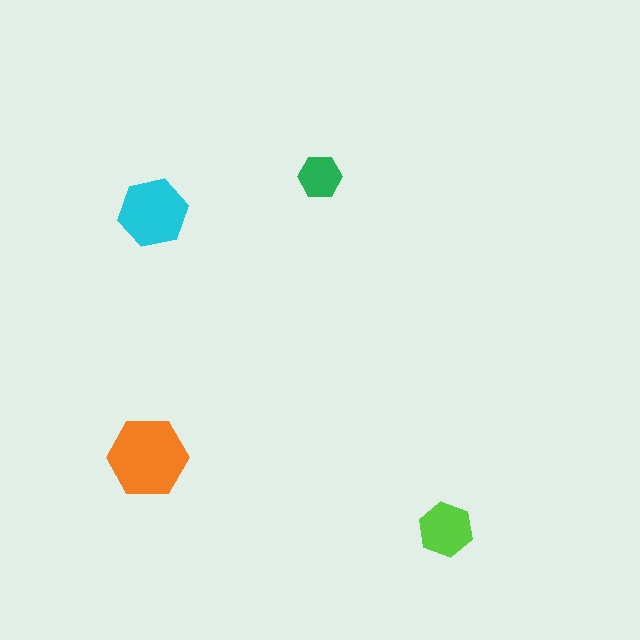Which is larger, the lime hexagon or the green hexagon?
The lime one.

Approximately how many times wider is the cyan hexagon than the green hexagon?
About 1.5 times wider.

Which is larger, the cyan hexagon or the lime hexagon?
The cyan one.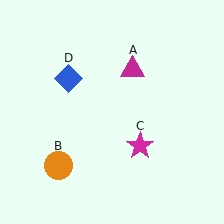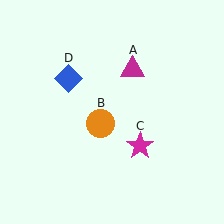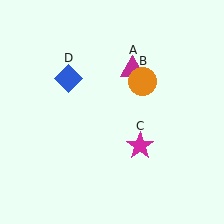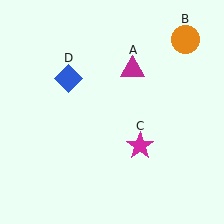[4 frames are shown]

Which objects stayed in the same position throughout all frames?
Magenta triangle (object A) and magenta star (object C) and blue diamond (object D) remained stationary.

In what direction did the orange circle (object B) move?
The orange circle (object B) moved up and to the right.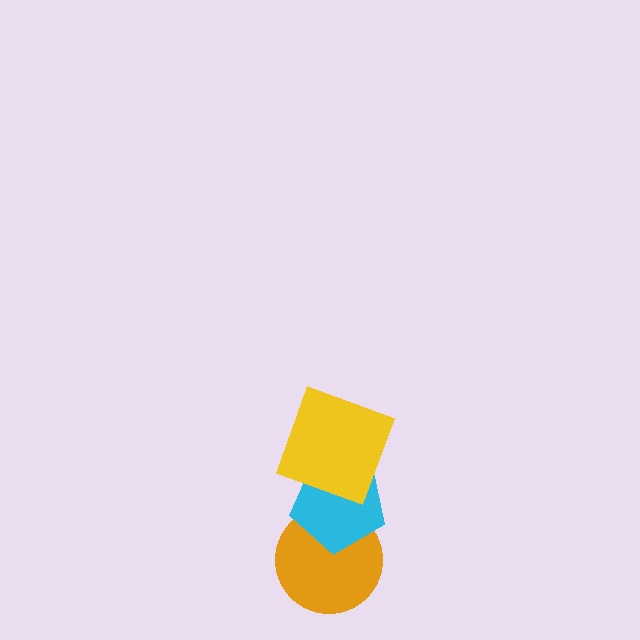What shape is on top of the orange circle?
The cyan pentagon is on top of the orange circle.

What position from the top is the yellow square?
The yellow square is 1st from the top.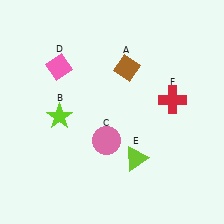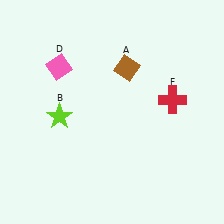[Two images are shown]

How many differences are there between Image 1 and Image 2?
There are 2 differences between the two images.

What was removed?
The pink circle (C), the lime triangle (E) were removed in Image 2.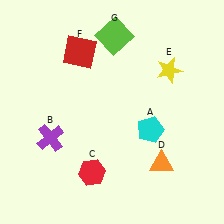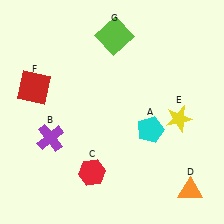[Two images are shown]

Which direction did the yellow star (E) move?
The yellow star (E) moved down.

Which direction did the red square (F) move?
The red square (F) moved left.